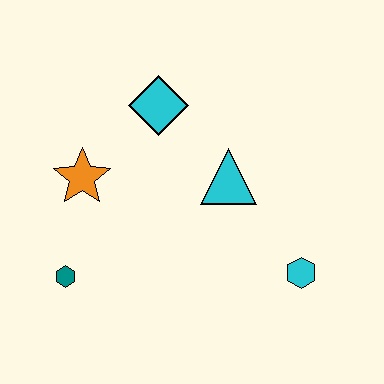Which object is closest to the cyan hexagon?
The cyan triangle is closest to the cyan hexagon.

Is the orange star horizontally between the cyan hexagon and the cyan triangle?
No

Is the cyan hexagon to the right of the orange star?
Yes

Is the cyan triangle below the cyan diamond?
Yes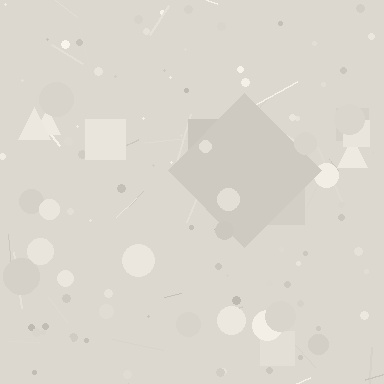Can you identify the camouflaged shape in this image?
The camouflaged shape is a diamond.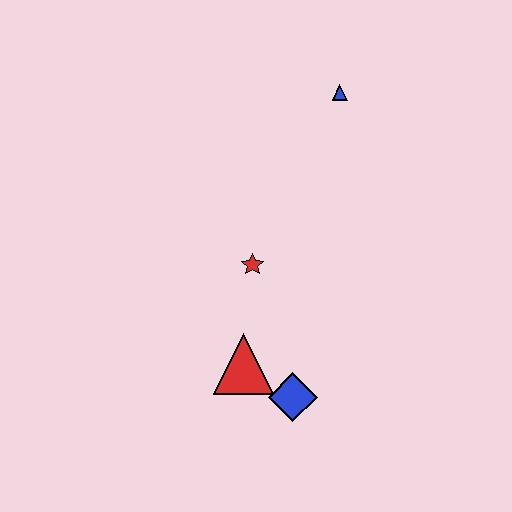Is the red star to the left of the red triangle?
No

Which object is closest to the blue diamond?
The red triangle is closest to the blue diamond.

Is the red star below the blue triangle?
Yes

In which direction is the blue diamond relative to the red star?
The blue diamond is below the red star.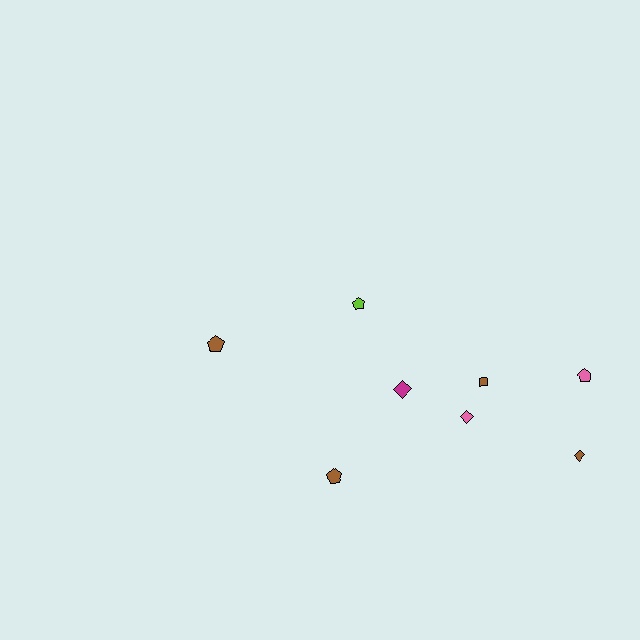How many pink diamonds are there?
There is 1 pink diamond.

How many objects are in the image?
There are 8 objects.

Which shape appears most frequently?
Pentagon, with 4 objects.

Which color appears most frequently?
Brown, with 4 objects.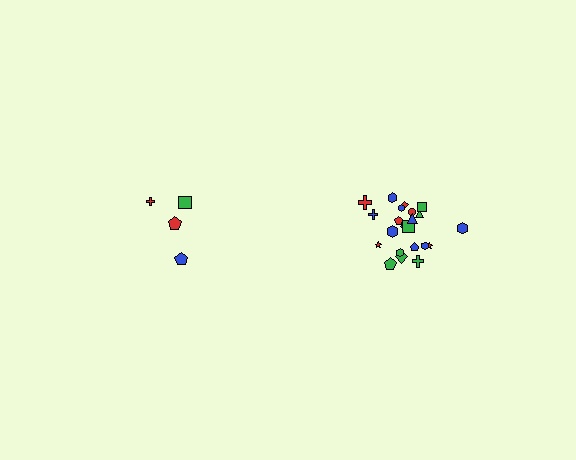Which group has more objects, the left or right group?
The right group.